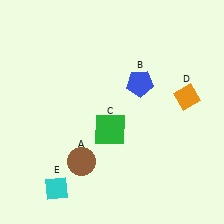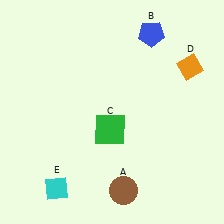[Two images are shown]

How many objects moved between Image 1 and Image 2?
3 objects moved between the two images.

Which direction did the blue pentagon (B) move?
The blue pentagon (B) moved up.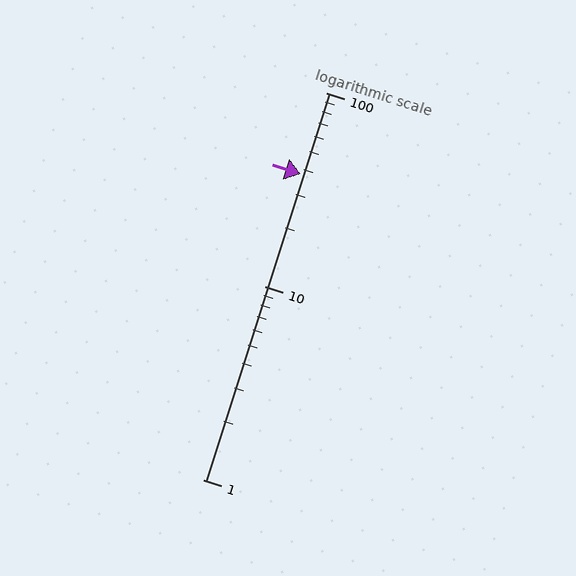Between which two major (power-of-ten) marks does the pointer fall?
The pointer is between 10 and 100.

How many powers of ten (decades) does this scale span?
The scale spans 2 decades, from 1 to 100.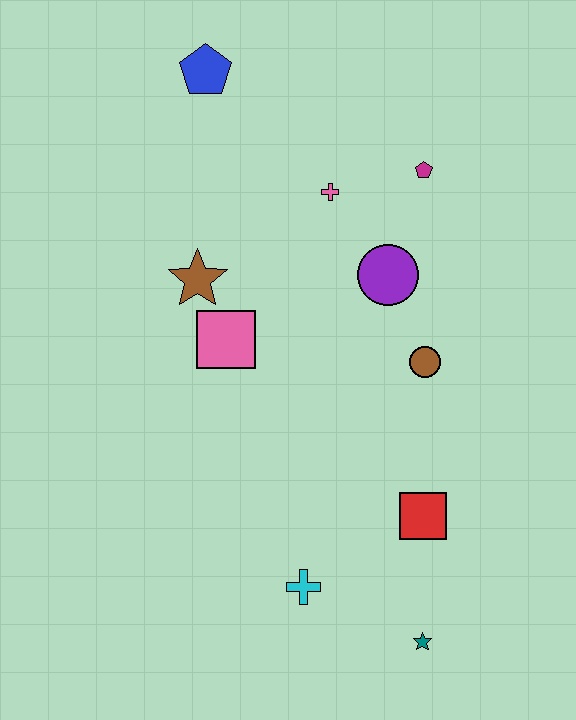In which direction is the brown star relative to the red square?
The brown star is above the red square.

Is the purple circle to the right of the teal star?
No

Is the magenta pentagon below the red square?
No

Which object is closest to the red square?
The teal star is closest to the red square.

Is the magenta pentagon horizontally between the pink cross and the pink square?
No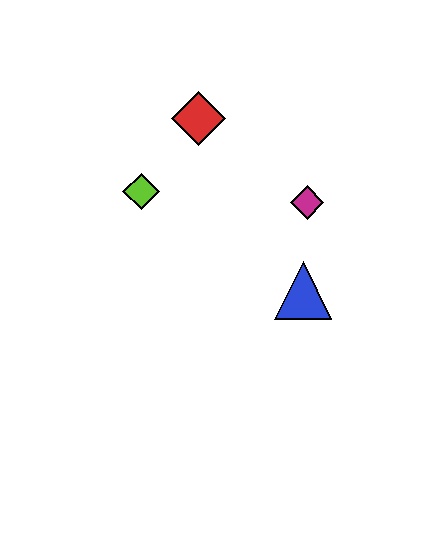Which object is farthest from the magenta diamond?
The lime diamond is farthest from the magenta diamond.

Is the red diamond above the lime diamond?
Yes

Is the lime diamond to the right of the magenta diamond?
No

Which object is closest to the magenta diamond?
The blue triangle is closest to the magenta diamond.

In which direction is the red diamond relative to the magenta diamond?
The red diamond is to the left of the magenta diamond.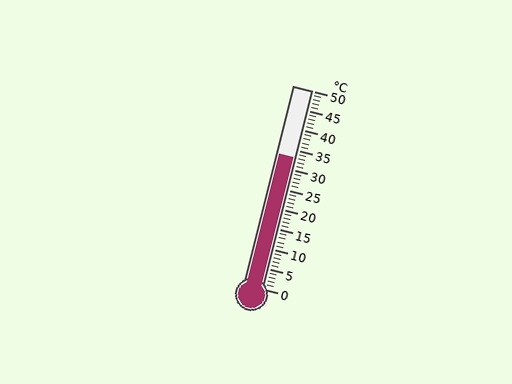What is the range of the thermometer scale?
The thermometer scale ranges from 0°C to 50°C.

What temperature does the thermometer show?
The thermometer shows approximately 33°C.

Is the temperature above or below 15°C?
The temperature is above 15°C.